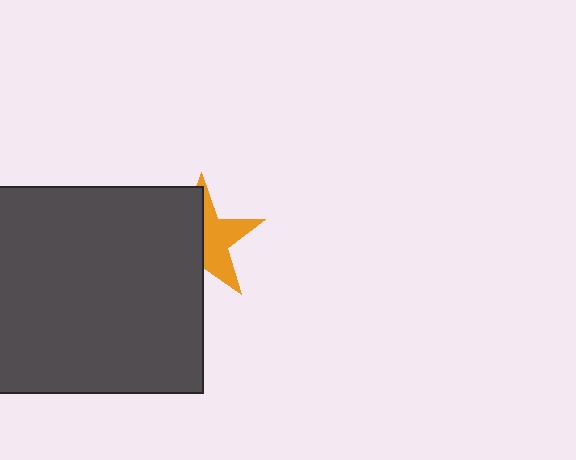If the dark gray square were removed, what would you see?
You would see the complete orange star.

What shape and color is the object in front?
The object in front is a dark gray square.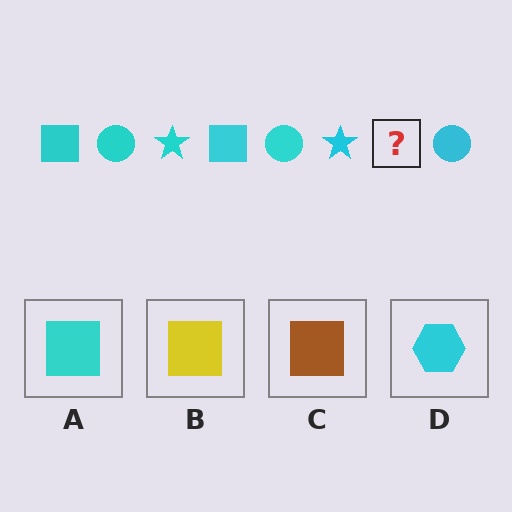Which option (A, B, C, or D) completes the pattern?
A.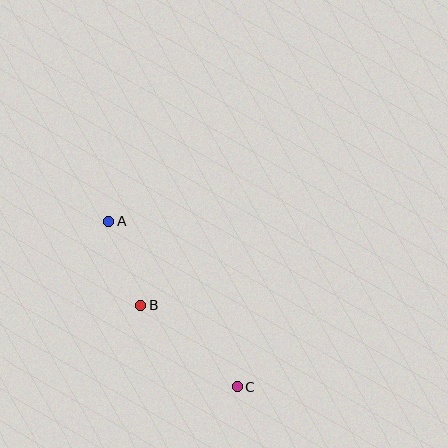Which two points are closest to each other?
Points A and B are closest to each other.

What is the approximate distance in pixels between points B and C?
The distance between B and C is approximately 127 pixels.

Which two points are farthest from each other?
Points A and C are farthest from each other.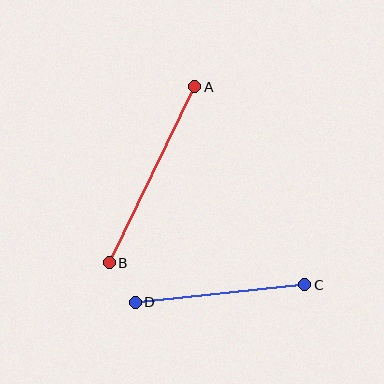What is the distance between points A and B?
The distance is approximately 196 pixels.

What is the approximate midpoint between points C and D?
The midpoint is at approximately (220, 293) pixels.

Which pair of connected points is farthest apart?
Points A and B are farthest apart.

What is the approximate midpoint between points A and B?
The midpoint is at approximately (152, 175) pixels.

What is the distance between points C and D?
The distance is approximately 170 pixels.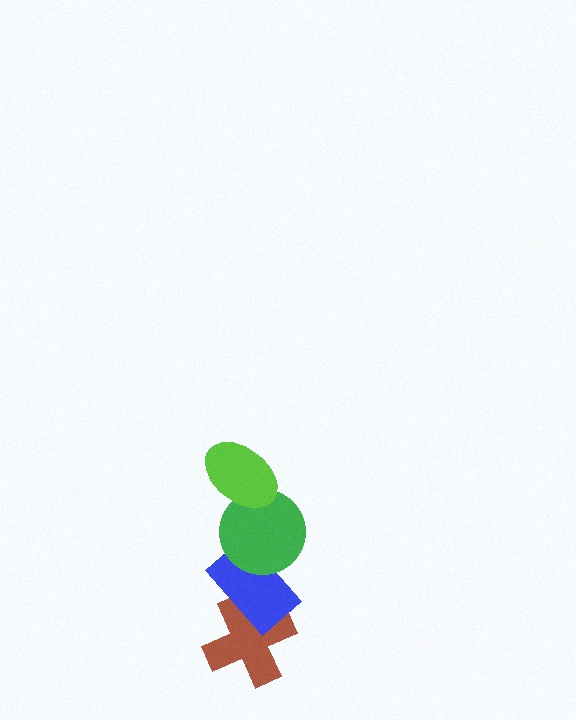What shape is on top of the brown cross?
The blue rectangle is on top of the brown cross.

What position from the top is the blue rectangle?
The blue rectangle is 3rd from the top.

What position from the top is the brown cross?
The brown cross is 4th from the top.